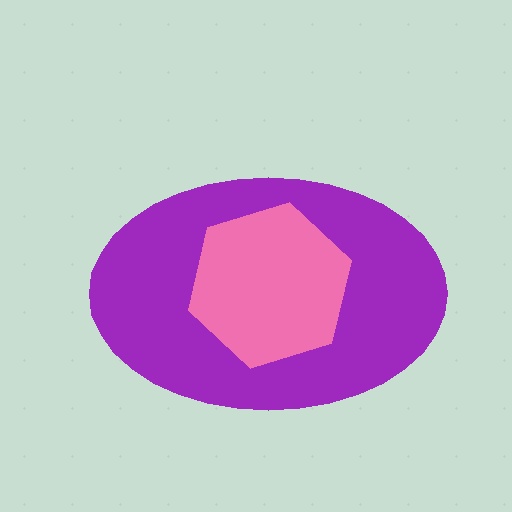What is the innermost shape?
The pink hexagon.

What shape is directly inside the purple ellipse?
The pink hexagon.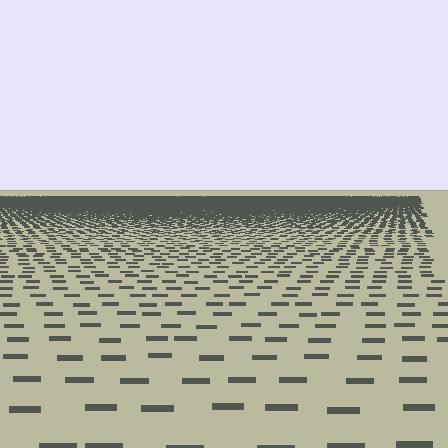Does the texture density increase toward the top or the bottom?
Density increases toward the top.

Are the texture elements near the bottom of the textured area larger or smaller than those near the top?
Larger. Near the bottom, elements are closer to the viewer and appear at a bigger on-screen size.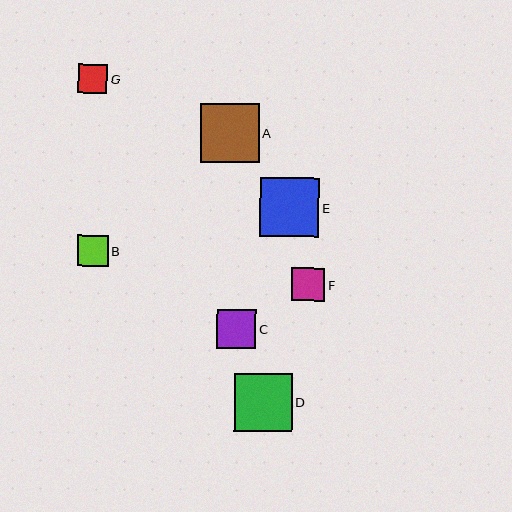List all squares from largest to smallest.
From largest to smallest: E, A, D, C, F, B, G.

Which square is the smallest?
Square G is the smallest with a size of approximately 30 pixels.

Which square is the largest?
Square E is the largest with a size of approximately 59 pixels.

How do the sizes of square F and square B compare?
Square F and square B are approximately the same size.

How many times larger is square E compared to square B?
Square E is approximately 1.9 times the size of square B.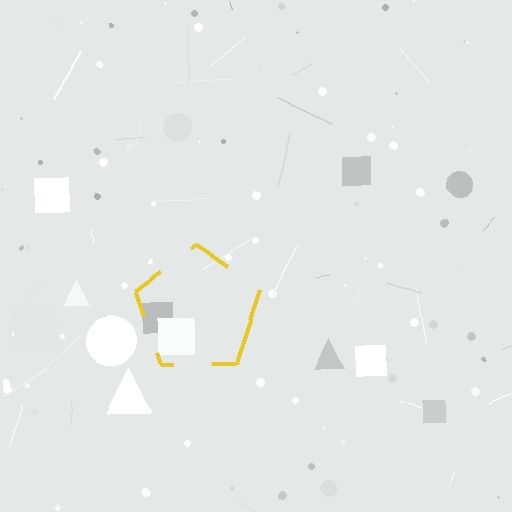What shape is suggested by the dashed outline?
The dashed outline suggests a pentagon.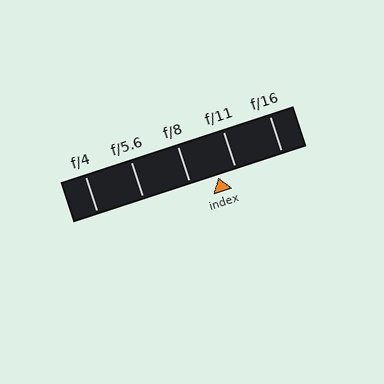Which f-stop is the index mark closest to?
The index mark is closest to f/11.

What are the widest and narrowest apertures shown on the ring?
The widest aperture shown is f/4 and the narrowest is f/16.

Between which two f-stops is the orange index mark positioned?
The index mark is between f/8 and f/11.